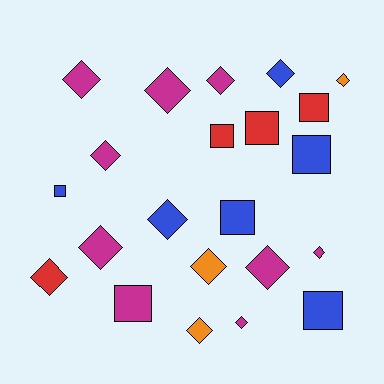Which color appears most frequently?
Magenta, with 9 objects.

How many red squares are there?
There are 3 red squares.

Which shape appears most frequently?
Diamond, with 14 objects.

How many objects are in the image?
There are 22 objects.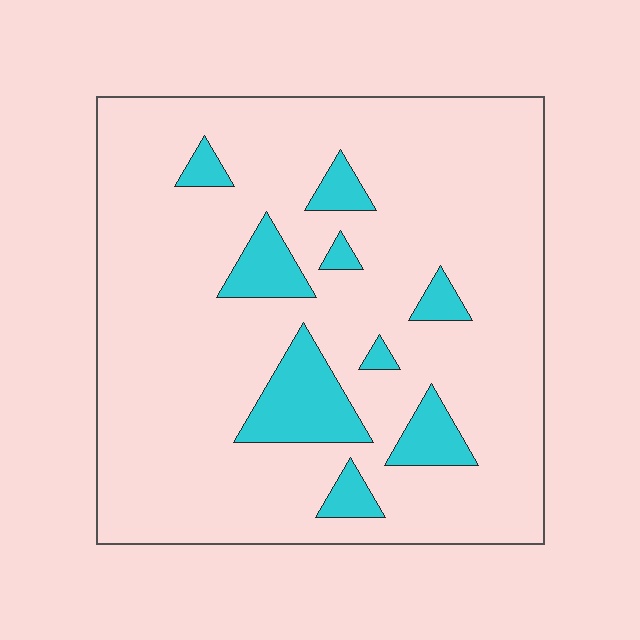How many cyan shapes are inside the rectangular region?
9.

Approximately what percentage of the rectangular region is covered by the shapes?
Approximately 15%.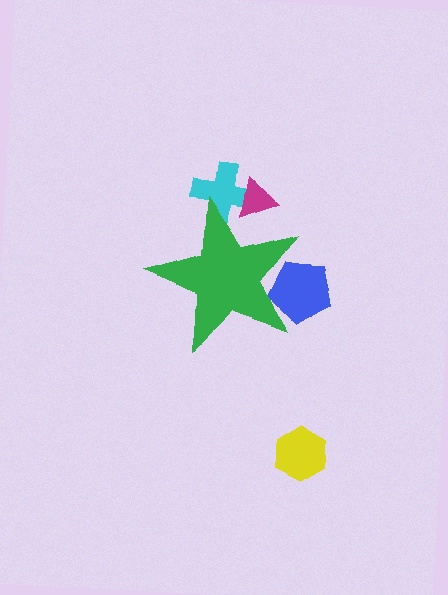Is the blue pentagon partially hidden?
Yes, the blue pentagon is partially hidden behind the green star.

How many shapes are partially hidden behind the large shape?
3 shapes are partially hidden.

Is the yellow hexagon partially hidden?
No, the yellow hexagon is fully visible.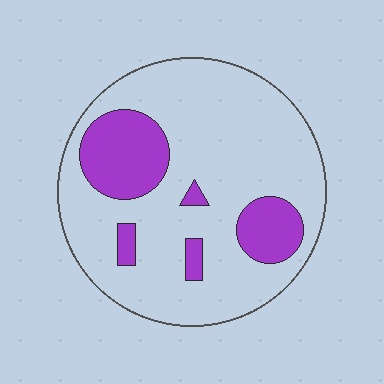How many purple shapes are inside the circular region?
5.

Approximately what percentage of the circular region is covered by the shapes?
Approximately 20%.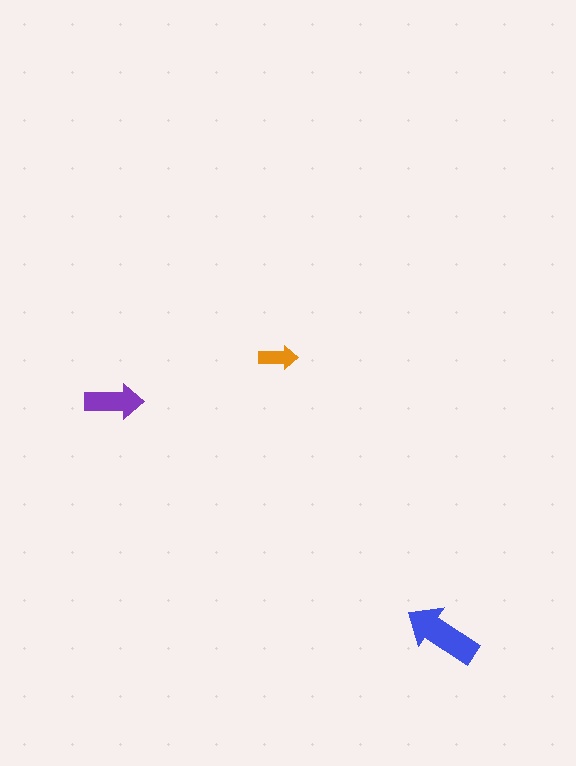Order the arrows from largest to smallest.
the blue one, the purple one, the orange one.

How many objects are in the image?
There are 3 objects in the image.